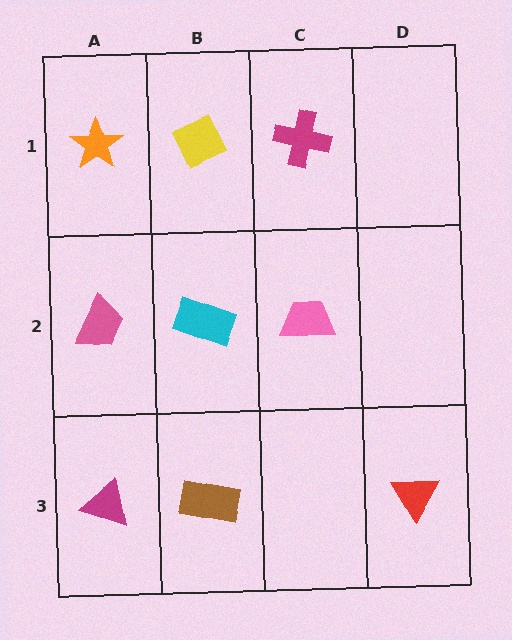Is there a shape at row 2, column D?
No, that cell is empty.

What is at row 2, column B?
A cyan rectangle.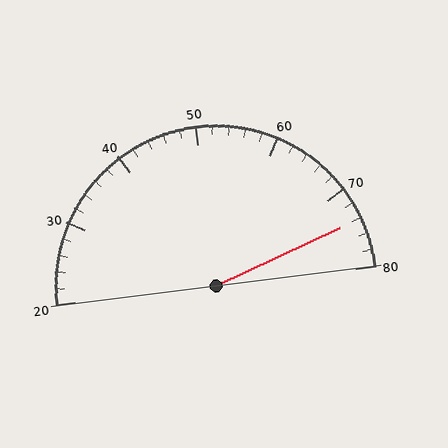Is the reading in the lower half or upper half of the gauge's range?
The reading is in the upper half of the range (20 to 80).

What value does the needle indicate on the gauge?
The needle indicates approximately 74.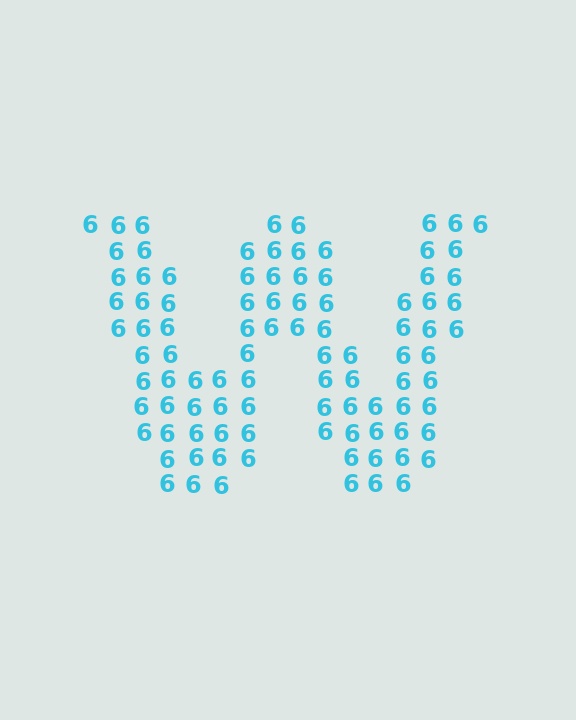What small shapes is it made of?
It is made of small digit 6's.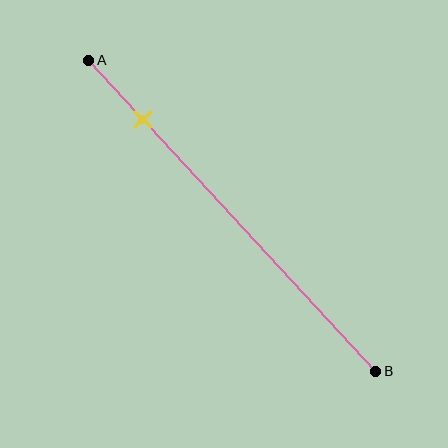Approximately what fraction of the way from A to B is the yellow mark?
The yellow mark is approximately 20% of the way from A to B.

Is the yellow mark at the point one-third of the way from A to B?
No, the mark is at about 20% from A, not at the 33% one-third point.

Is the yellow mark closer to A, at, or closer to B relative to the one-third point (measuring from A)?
The yellow mark is closer to point A than the one-third point of segment AB.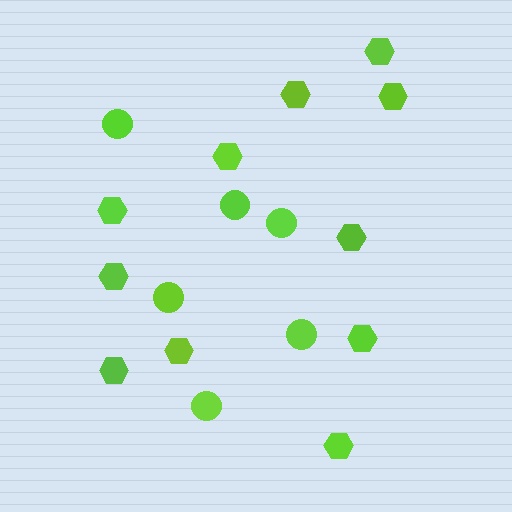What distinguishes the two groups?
There are 2 groups: one group of circles (6) and one group of hexagons (11).